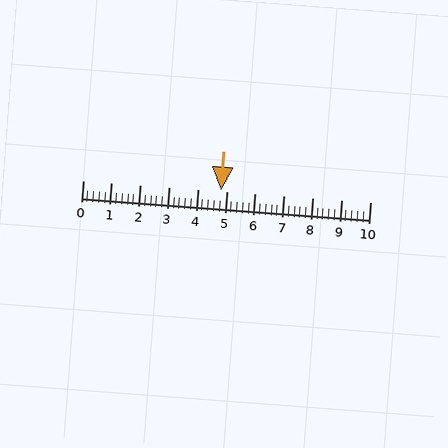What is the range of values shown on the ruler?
The ruler shows values from 0 to 10.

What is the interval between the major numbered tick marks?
The major tick marks are spaced 1 units apart.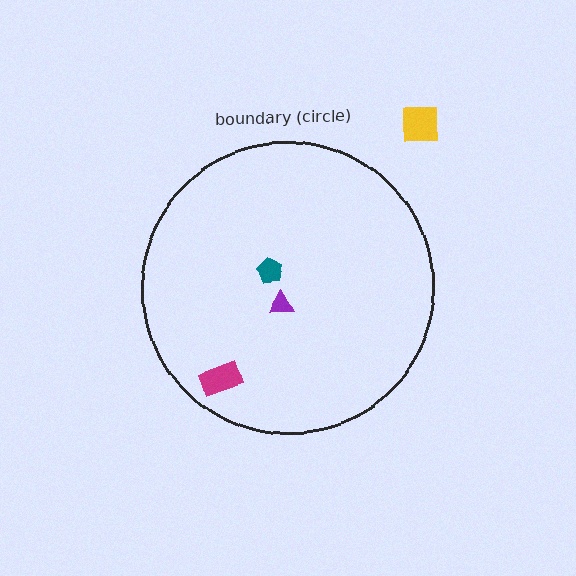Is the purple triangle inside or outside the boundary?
Inside.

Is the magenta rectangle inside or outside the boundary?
Inside.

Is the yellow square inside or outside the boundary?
Outside.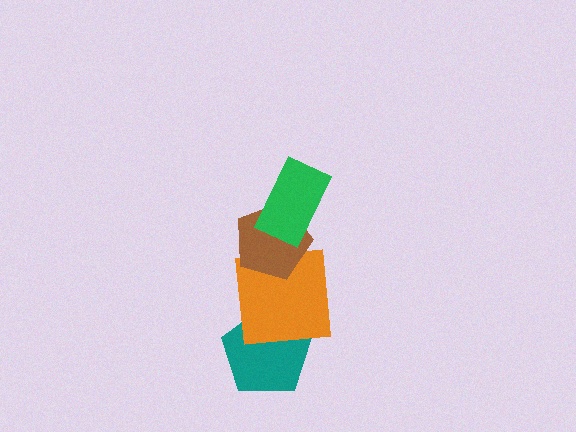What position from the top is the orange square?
The orange square is 3rd from the top.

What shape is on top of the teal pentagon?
The orange square is on top of the teal pentagon.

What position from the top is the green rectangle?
The green rectangle is 1st from the top.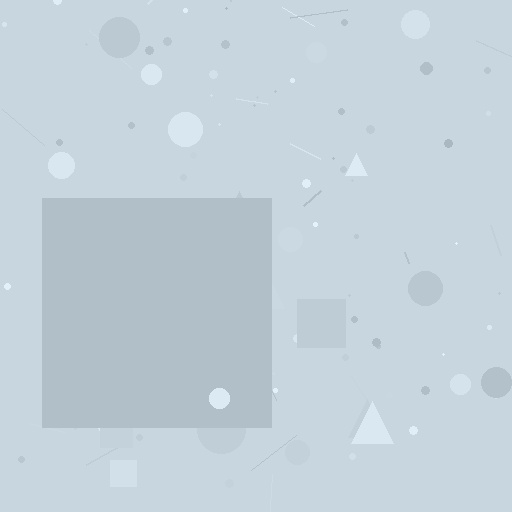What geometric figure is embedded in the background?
A square is embedded in the background.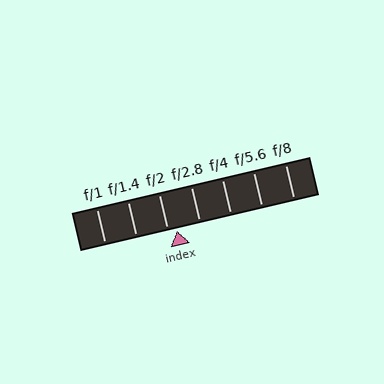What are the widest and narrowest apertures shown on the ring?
The widest aperture shown is f/1 and the narrowest is f/8.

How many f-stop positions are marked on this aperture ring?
There are 7 f-stop positions marked.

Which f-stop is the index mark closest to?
The index mark is closest to f/2.